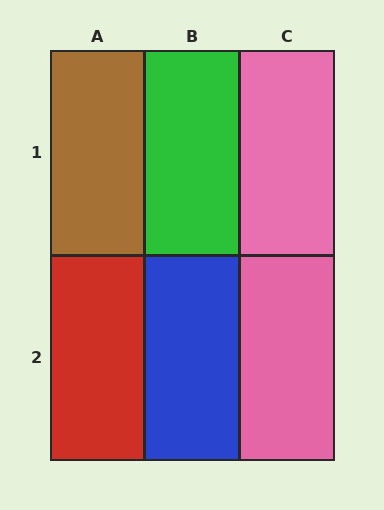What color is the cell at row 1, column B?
Green.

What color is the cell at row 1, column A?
Brown.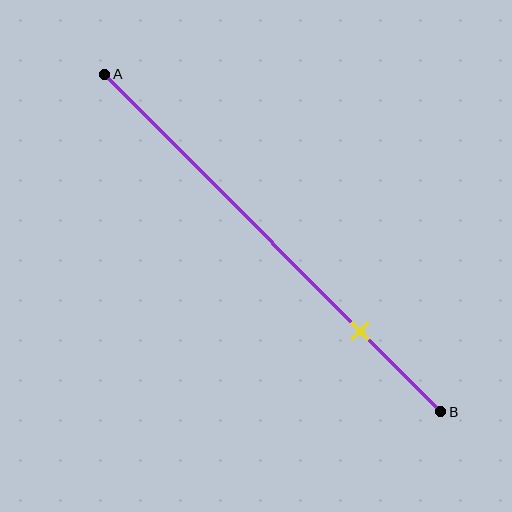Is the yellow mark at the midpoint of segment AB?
No, the mark is at about 75% from A, not at the 50% midpoint.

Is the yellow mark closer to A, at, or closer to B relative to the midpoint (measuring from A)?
The yellow mark is closer to point B than the midpoint of segment AB.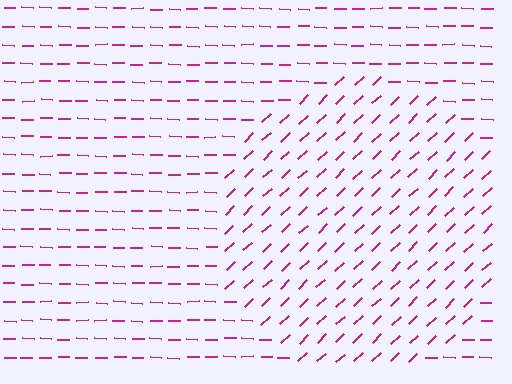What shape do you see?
I see a circle.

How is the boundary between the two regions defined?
The boundary is defined purely by a change in line orientation (approximately 45 degrees difference). All lines are the same color and thickness.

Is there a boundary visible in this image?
Yes, there is a texture boundary formed by a change in line orientation.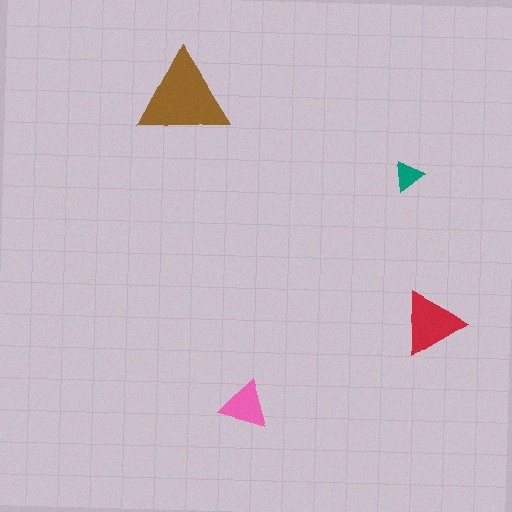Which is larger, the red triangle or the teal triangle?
The red one.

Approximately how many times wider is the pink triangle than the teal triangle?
About 1.5 times wider.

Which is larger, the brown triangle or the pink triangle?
The brown one.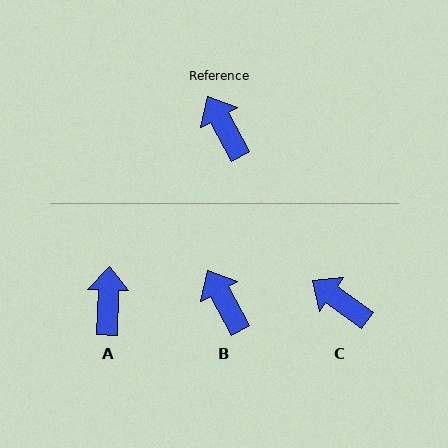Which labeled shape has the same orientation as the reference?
B.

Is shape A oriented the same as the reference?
No, it is off by about 30 degrees.